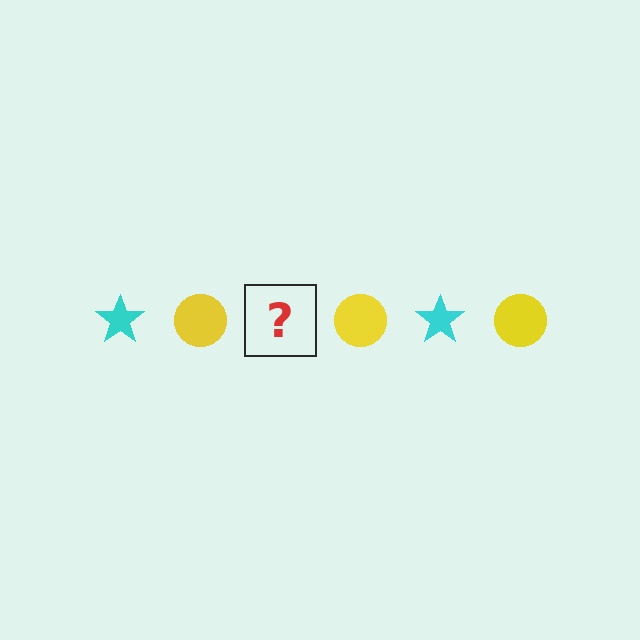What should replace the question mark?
The question mark should be replaced with a cyan star.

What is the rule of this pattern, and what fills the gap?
The rule is that the pattern alternates between cyan star and yellow circle. The gap should be filled with a cyan star.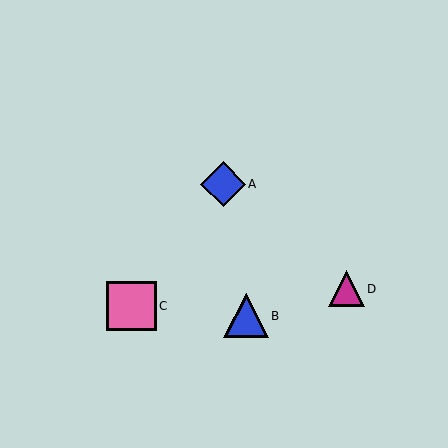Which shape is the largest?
The pink square (labeled C) is the largest.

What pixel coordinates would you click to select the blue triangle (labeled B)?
Click at (246, 316) to select the blue triangle B.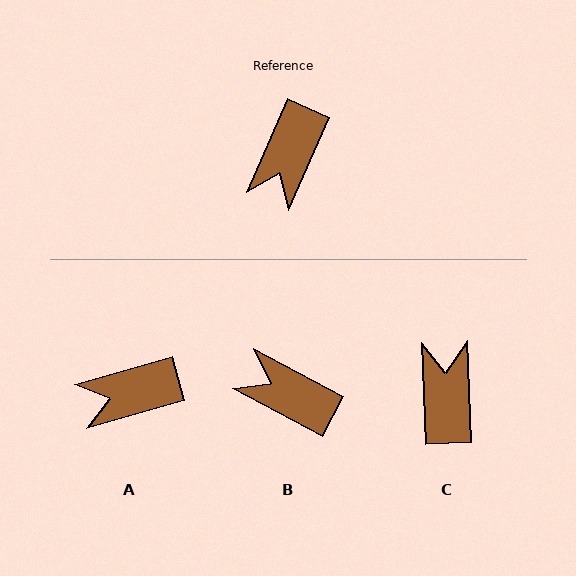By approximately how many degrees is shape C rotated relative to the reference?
Approximately 154 degrees clockwise.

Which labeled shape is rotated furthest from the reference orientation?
C, about 154 degrees away.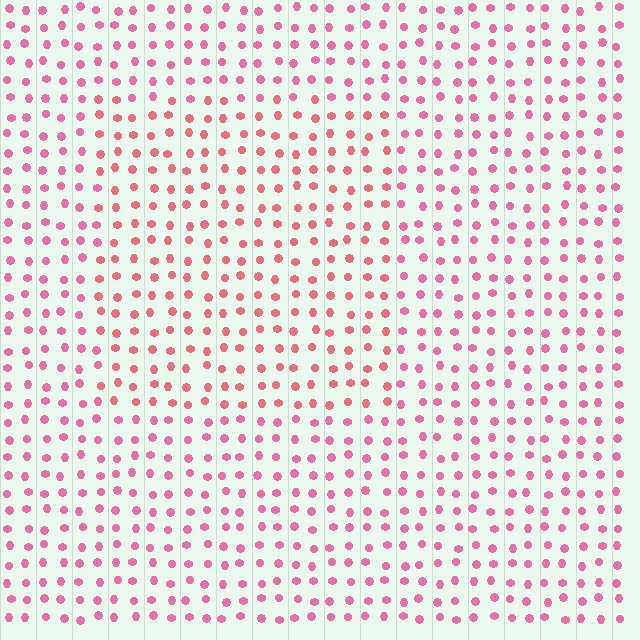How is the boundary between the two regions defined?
The boundary is defined purely by a slight shift in hue (about 22 degrees). Spacing, size, and orientation are identical on both sides.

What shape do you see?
I see a rectangle.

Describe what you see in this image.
The image is filled with small pink elements in a uniform arrangement. A rectangle-shaped region is visible where the elements are tinted to a slightly different hue, forming a subtle color boundary.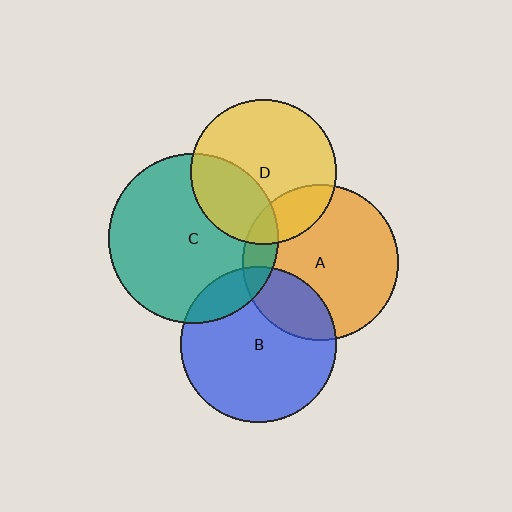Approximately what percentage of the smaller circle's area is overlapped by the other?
Approximately 20%.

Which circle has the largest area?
Circle C (teal).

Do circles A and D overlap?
Yes.